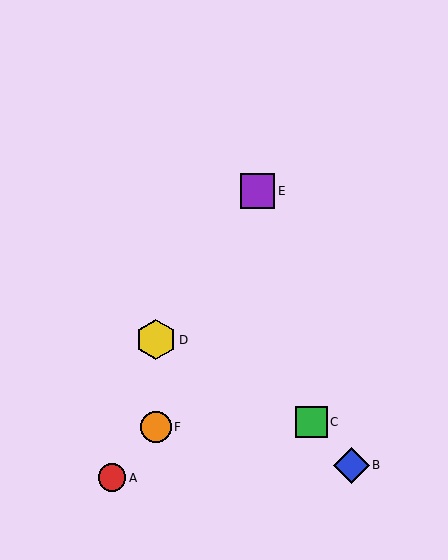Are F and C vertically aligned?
No, F is at x≈156 and C is at x≈311.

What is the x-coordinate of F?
Object F is at x≈156.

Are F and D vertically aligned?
Yes, both are at x≈156.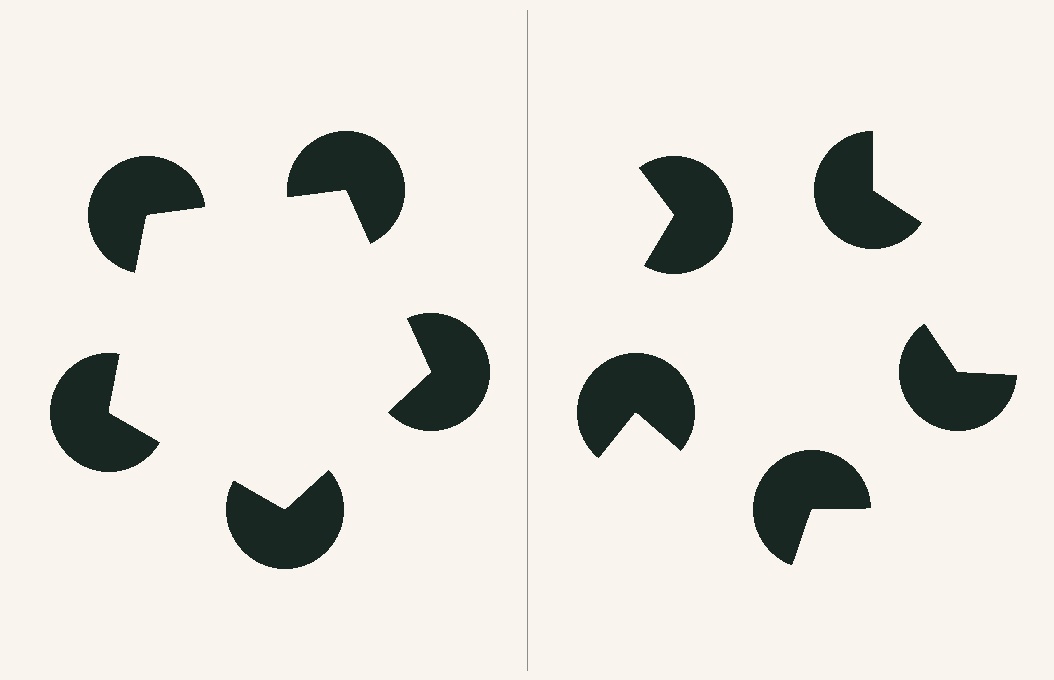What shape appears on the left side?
An illusory pentagon.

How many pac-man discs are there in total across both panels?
10 — 5 on each side.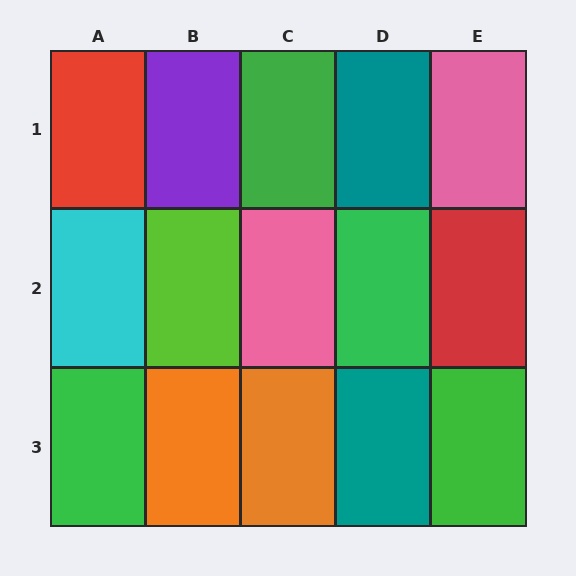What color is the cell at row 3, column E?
Green.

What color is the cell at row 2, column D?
Green.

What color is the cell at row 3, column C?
Orange.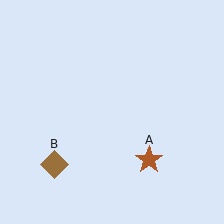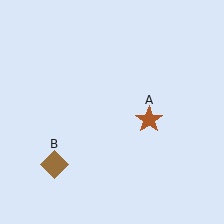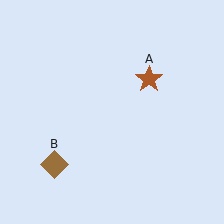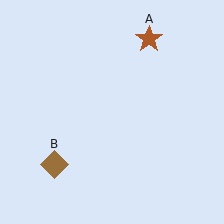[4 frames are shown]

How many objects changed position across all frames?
1 object changed position: brown star (object A).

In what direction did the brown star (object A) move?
The brown star (object A) moved up.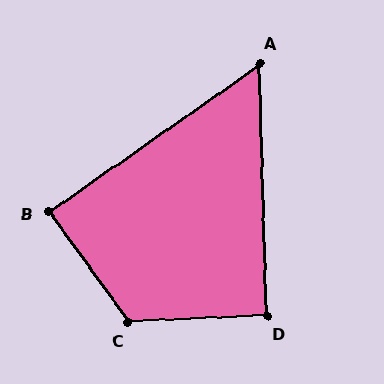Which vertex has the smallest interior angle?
A, at approximately 57 degrees.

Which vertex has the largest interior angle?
C, at approximately 123 degrees.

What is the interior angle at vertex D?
Approximately 91 degrees (approximately right).